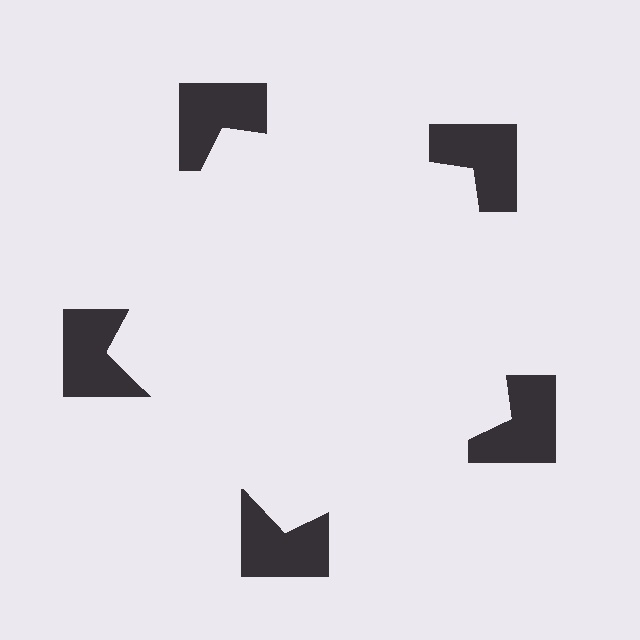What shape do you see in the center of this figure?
An illusory pentagon — its edges are inferred from the aligned wedge cuts in the notched squares, not physically drawn.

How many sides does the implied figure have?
5 sides.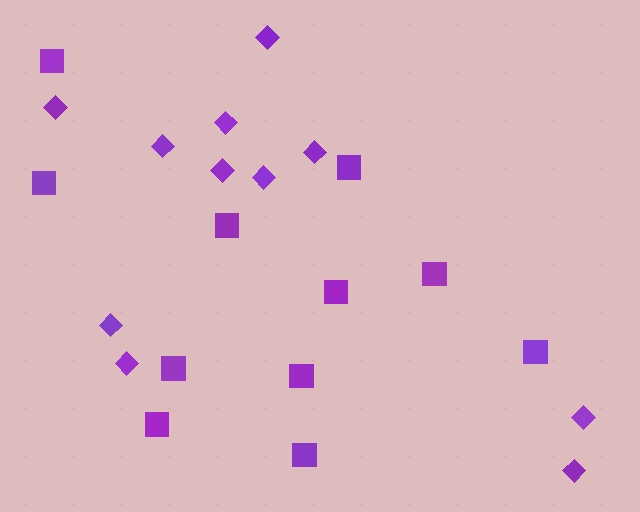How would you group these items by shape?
There are 2 groups: one group of squares (11) and one group of diamonds (11).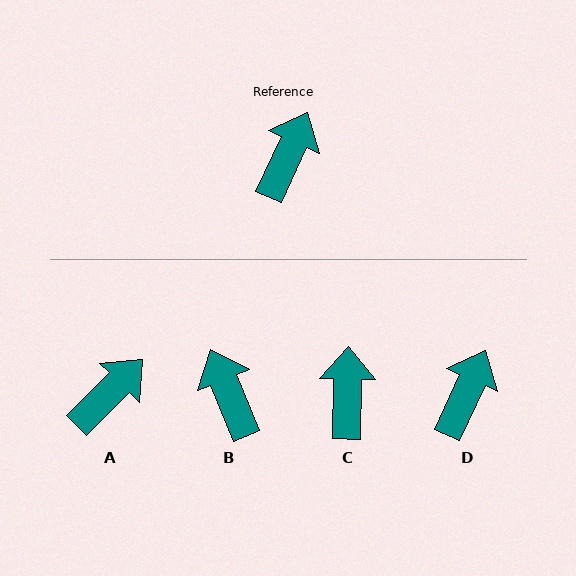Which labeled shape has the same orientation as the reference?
D.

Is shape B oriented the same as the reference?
No, it is off by about 47 degrees.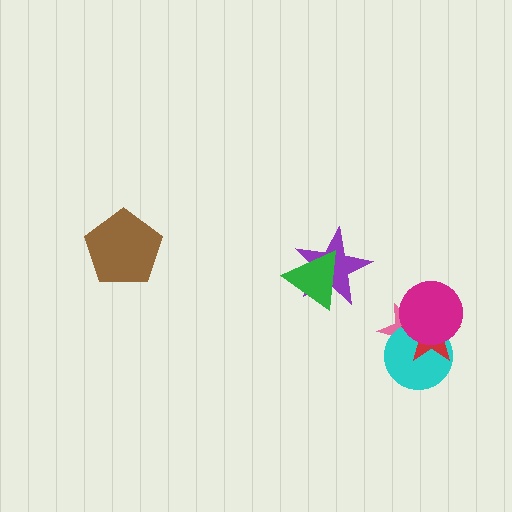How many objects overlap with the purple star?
1 object overlaps with the purple star.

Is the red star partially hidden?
Yes, it is partially covered by another shape.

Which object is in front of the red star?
The magenta circle is in front of the red star.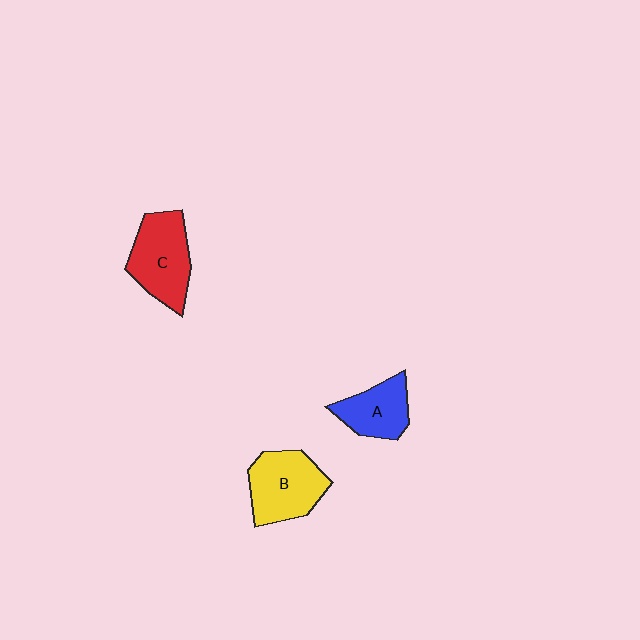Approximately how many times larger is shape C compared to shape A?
Approximately 1.4 times.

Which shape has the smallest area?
Shape A (blue).